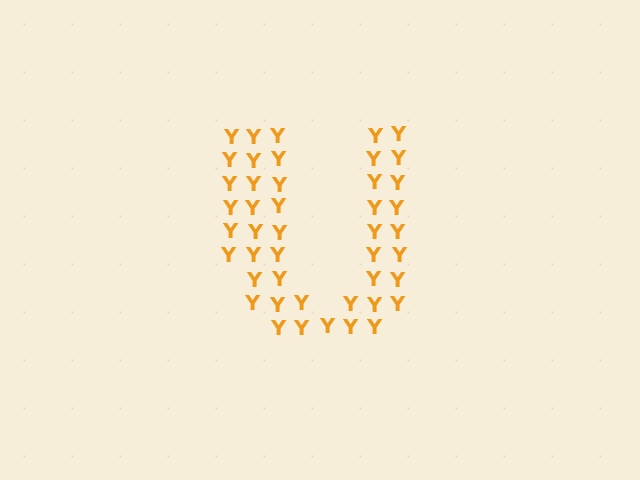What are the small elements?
The small elements are letter Y's.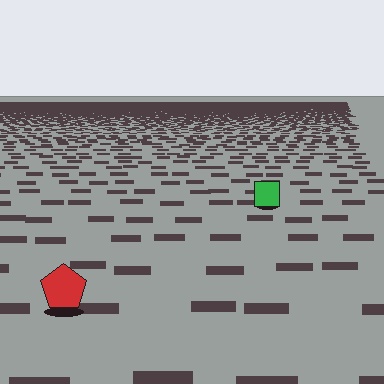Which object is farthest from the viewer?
The green square is farthest from the viewer. It appears smaller and the ground texture around it is denser.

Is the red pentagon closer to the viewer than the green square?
Yes. The red pentagon is closer — you can tell from the texture gradient: the ground texture is coarser near it.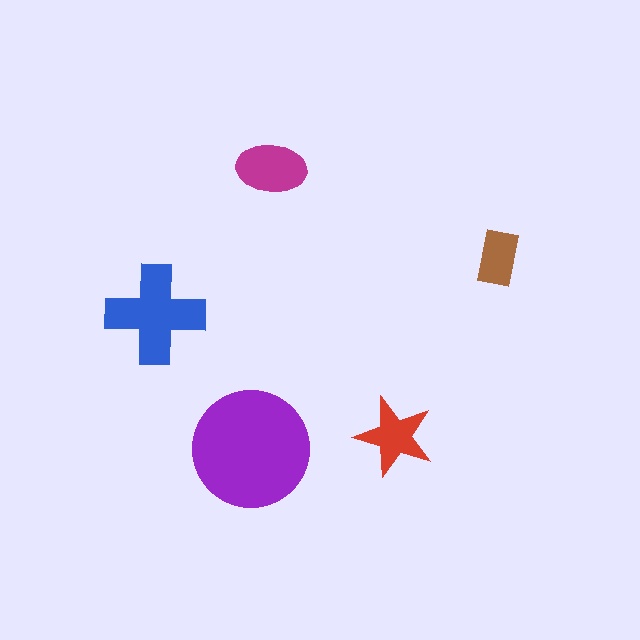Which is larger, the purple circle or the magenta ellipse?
The purple circle.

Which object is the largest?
The purple circle.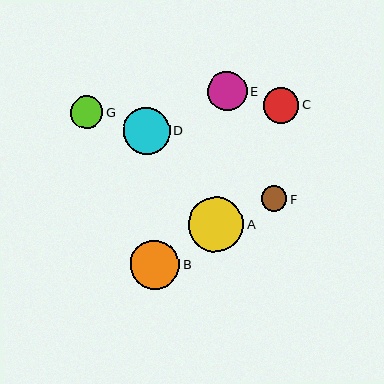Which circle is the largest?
Circle A is the largest with a size of approximately 55 pixels.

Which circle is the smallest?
Circle F is the smallest with a size of approximately 26 pixels.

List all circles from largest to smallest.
From largest to smallest: A, B, D, E, C, G, F.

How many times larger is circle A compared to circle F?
Circle A is approximately 2.1 times the size of circle F.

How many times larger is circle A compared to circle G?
Circle A is approximately 1.7 times the size of circle G.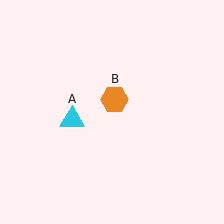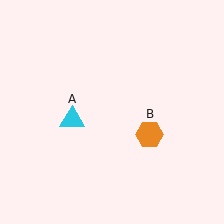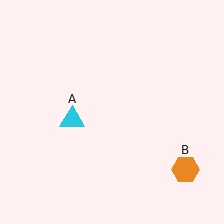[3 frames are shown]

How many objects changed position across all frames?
1 object changed position: orange hexagon (object B).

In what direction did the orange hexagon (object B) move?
The orange hexagon (object B) moved down and to the right.